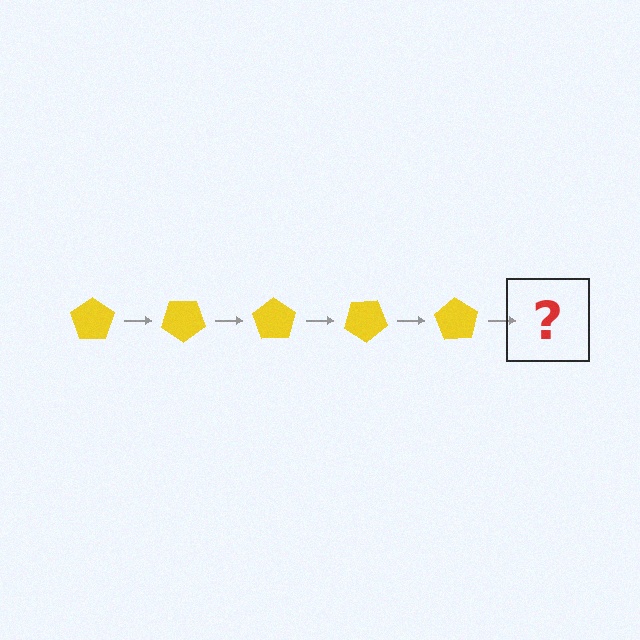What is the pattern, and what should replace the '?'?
The pattern is that the pentagon rotates 35 degrees each step. The '?' should be a yellow pentagon rotated 175 degrees.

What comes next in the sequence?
The next element should be a yellow pentagon rotated 175 degrees.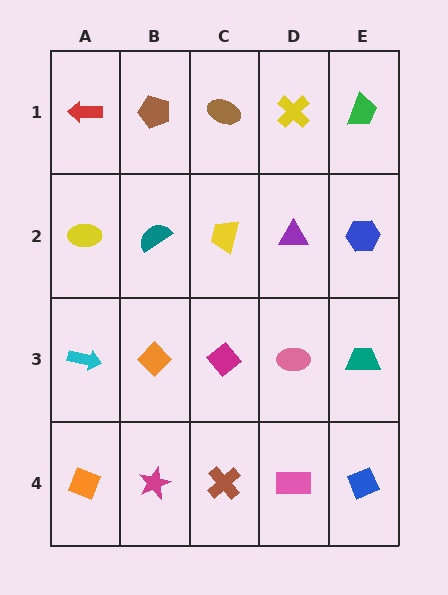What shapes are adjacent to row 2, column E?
A green trapezoid (row 1, column E), a teal trapezoid (row 3, column E), a purple triangle (row 2, column D).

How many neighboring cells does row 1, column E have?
2.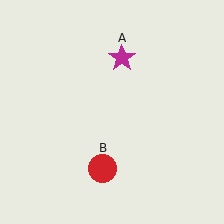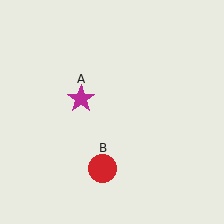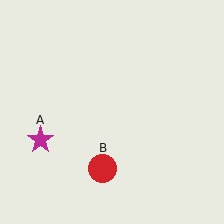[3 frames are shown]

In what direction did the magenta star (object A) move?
The magenta star (object A) moved down and to the left.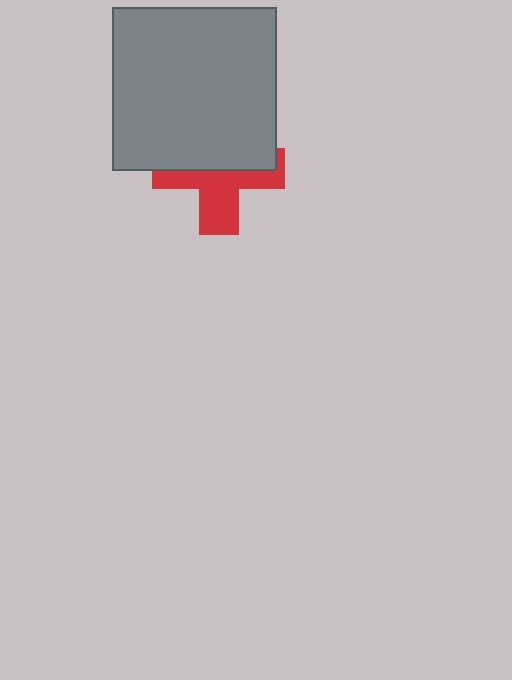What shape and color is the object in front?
The object in front is a gray square.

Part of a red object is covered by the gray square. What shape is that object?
It is a cross.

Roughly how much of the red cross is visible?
About half of it is visible (roughly 48%).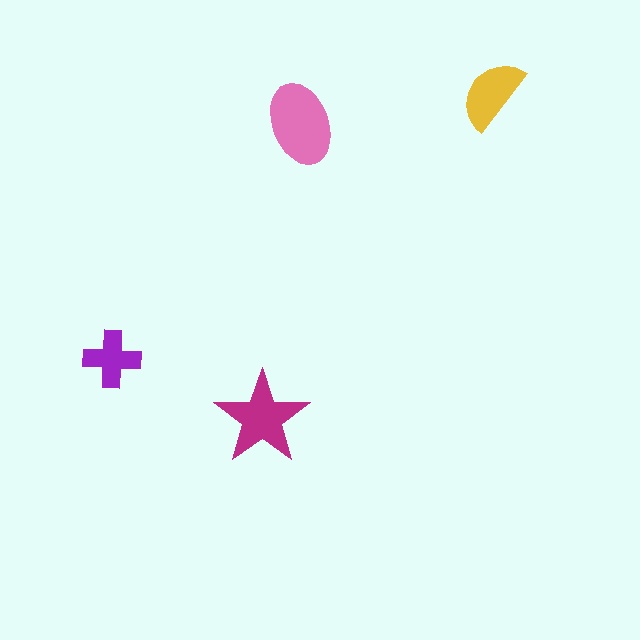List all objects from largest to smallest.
The pink ellipse, the magenta star, the yellow semicircle, the purple cross.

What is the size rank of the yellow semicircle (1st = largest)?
3rd.